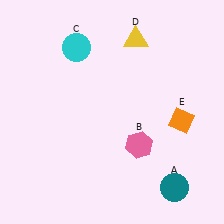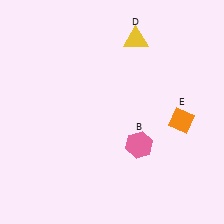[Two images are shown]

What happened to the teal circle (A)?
The teal circle (A) was removed in Image 2. It was in the bottom-right area of Image 1.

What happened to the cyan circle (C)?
The cyan circle (C) was removed in Image 2. It was in the top-left area of Image 1.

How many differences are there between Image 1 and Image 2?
There are 2 differences between the two images.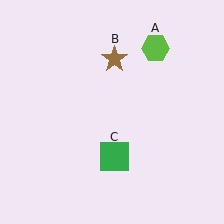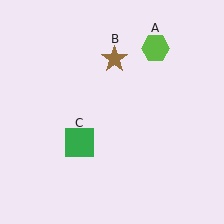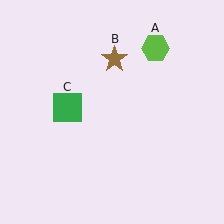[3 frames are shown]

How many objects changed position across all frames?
1 object changed position: green square (object C).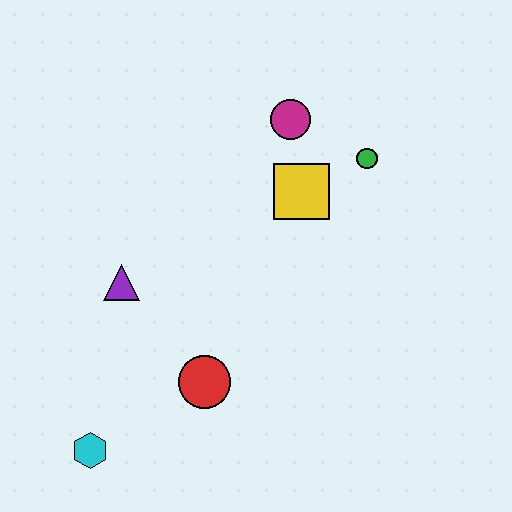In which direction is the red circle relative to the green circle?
The red circle is below the green circle.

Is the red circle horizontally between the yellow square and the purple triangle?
Yes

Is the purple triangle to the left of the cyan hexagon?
No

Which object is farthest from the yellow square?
The cyan hexagon is farthest from the yellow square.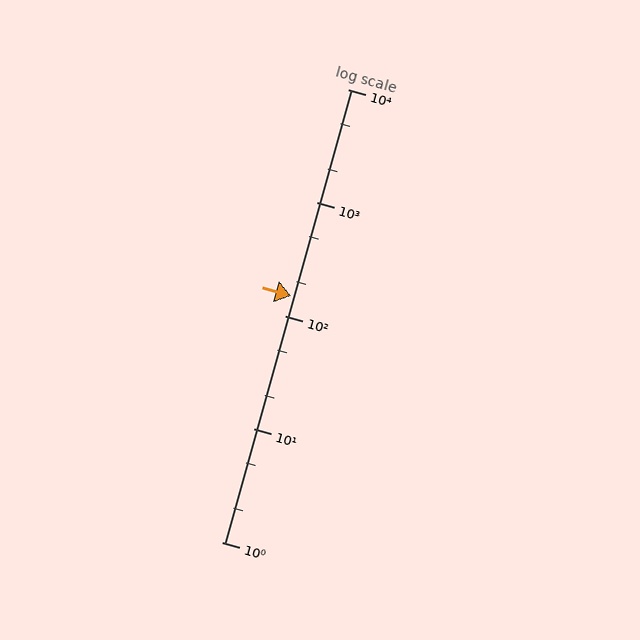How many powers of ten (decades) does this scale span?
The scale spans 4 decades, from 1 to 10000.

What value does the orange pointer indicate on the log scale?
The pointer indicates approximately 150.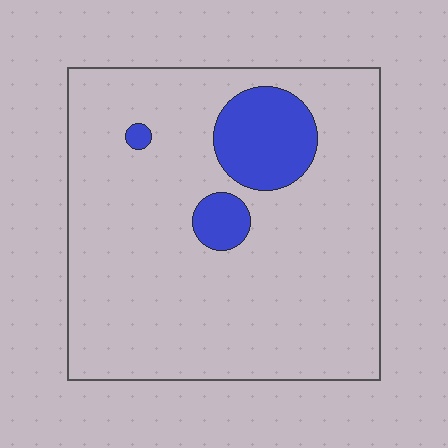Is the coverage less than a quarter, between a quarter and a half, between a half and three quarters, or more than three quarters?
Less than a quarter.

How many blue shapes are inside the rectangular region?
3.